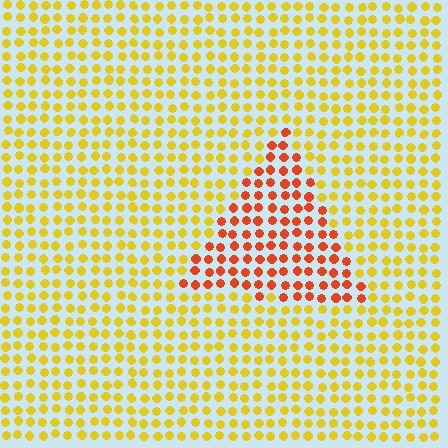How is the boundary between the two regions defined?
The boundary is defined purely by a slight shift in hue (about 44 degrees). Spacing, size, and orientation are identical on both sides.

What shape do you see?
I see a triangle.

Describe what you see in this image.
The image is filled with small yellow elements in a uniform arrangement. A triangle-shaped region is visible where the elements are tinted to a slightly different hue, forming a subtle color boundary.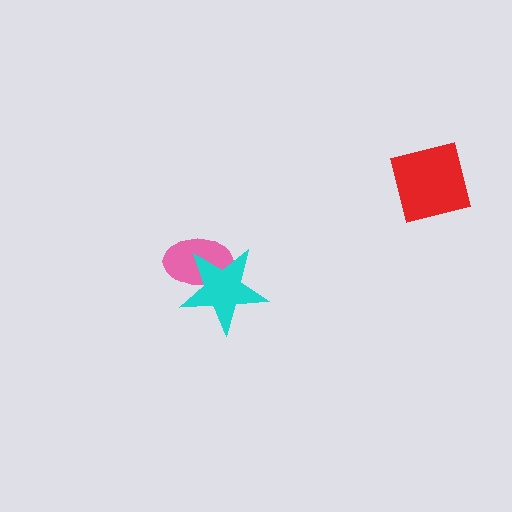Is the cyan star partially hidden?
No, no other shape covers it.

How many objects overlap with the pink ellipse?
1 object overlaps with the pink ellipse.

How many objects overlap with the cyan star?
1 object overlaps with the cyan star.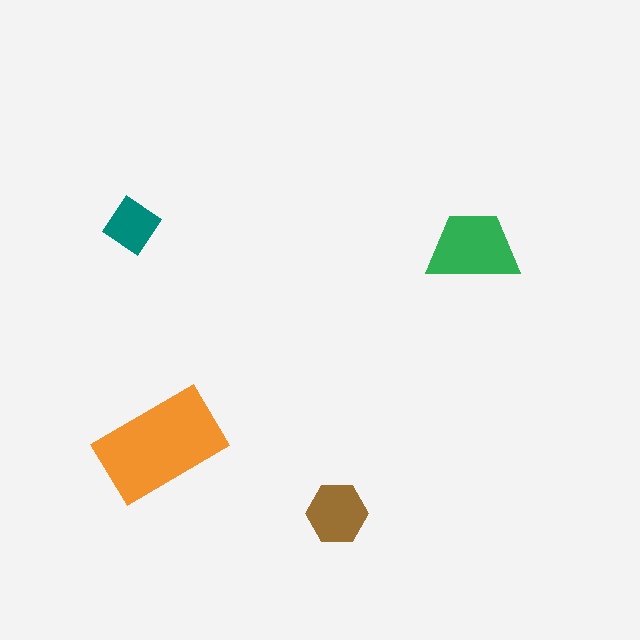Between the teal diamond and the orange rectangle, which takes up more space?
The orange rectangle.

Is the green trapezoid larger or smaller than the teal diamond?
Larger.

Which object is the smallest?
The teal diamond.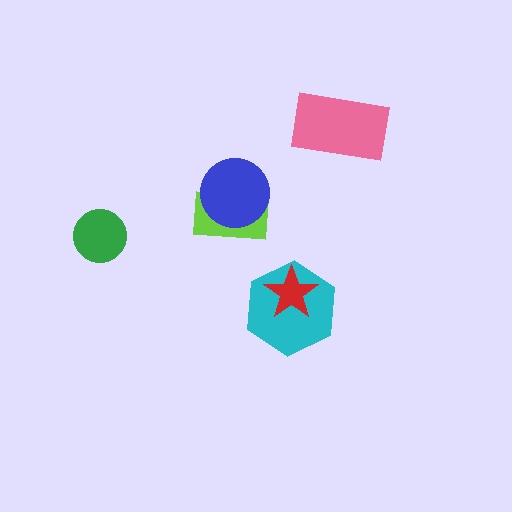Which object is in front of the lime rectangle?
The blue circle is in front of the lime rectangle.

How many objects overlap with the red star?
1 object overlaps with the red star.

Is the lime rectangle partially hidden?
Yes, it is partially covered by another shape.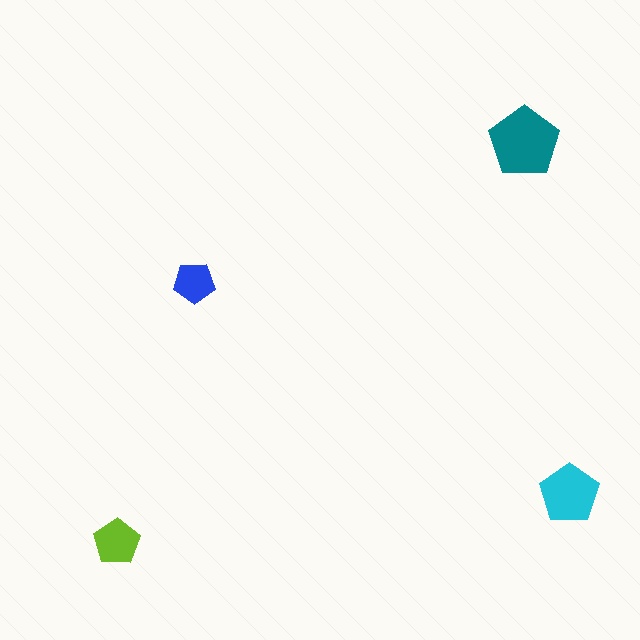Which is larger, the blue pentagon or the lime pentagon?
The lime one.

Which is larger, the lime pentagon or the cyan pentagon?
The cyan one.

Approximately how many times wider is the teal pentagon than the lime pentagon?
About 1.5 times wider.